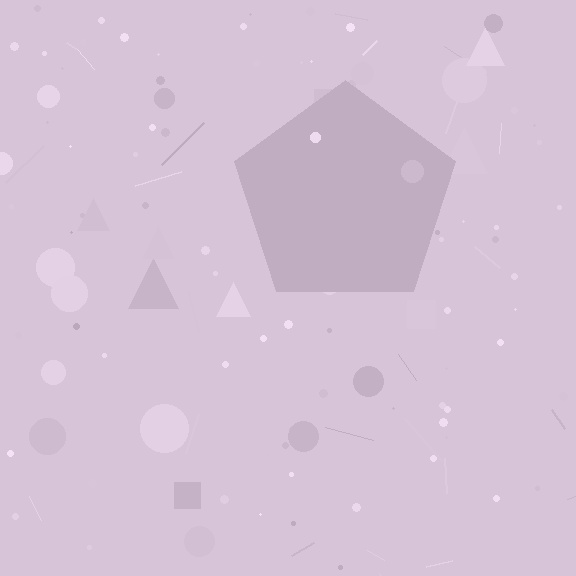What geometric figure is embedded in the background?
A pentagon is embedded in the background.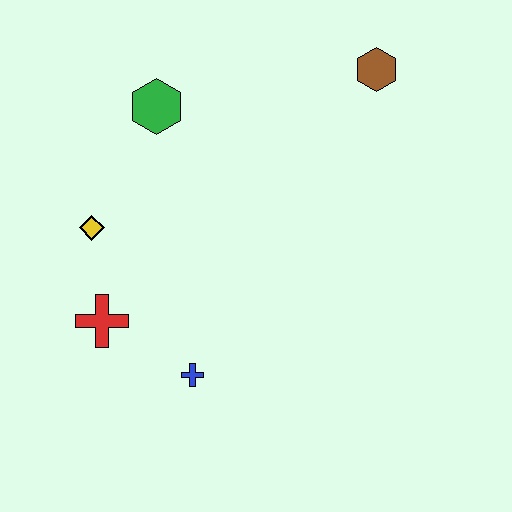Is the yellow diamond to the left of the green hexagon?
Yes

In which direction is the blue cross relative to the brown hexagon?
The blue cross is below the brown hexagon.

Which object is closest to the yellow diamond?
The red cross is closest to the yellow diamond.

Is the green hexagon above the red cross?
Yes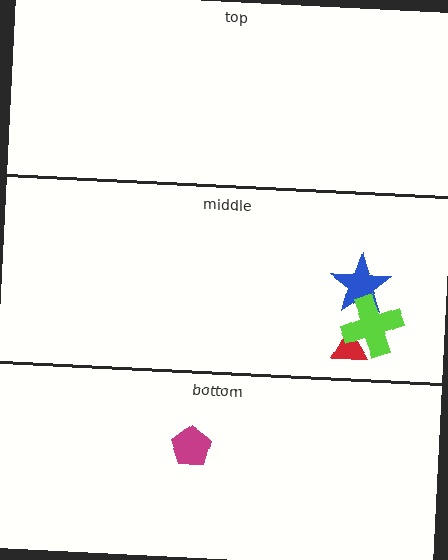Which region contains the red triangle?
The middle region.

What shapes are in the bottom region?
The magenta pentagon.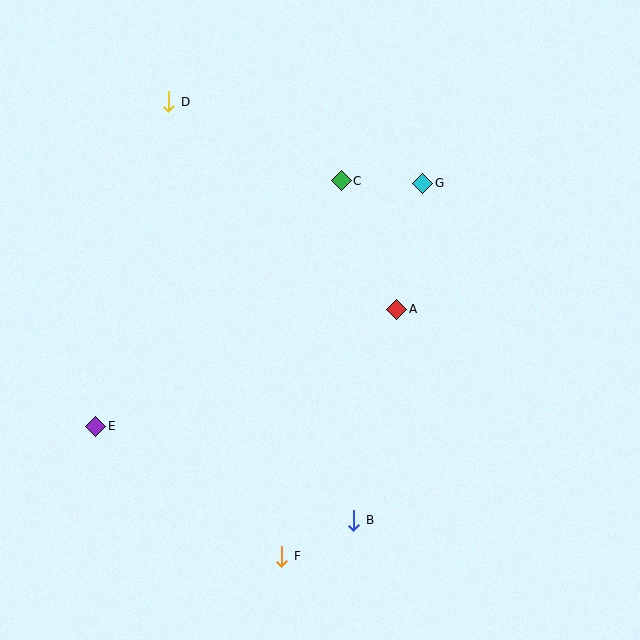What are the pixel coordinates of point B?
Point B is at (354, 520).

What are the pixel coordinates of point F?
Point F is at (282, 556).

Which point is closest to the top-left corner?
Point D is closest to the top-left corner.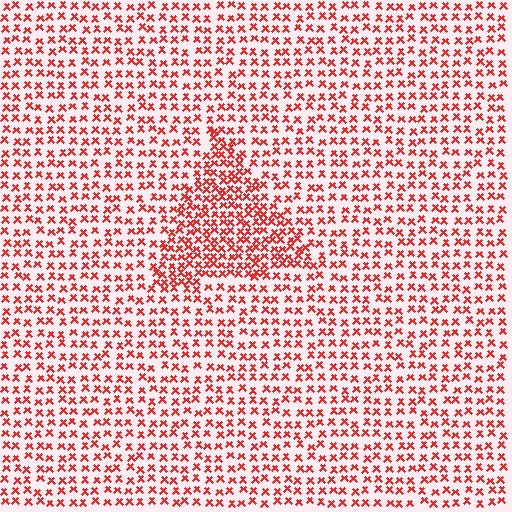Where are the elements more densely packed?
The elements are more densely packed inside the triangle boundary.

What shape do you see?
I see a triangle.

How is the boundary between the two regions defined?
The boundary is defined by a change in element density (approximately 1.8x ratio). All elements are the same color, size, and shape.